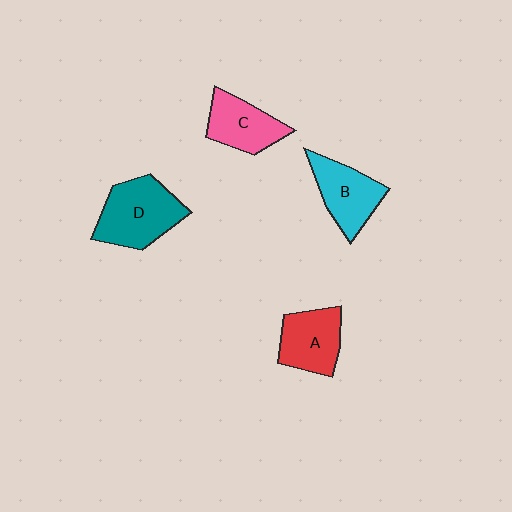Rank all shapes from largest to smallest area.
From largest to smallest: D (teal), B (cyan), A (red), C (pink).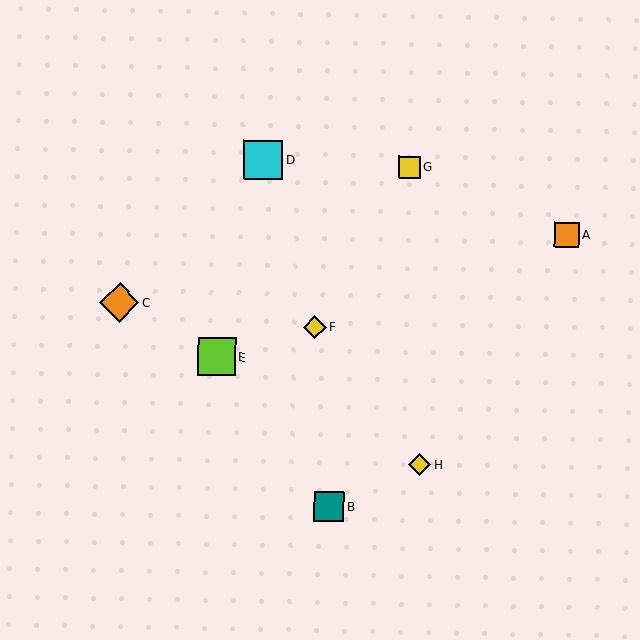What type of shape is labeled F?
Shape F is a yellow diamond.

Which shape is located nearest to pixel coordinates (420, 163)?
The yellow square (labeled G) at (409, 167) is nearest to that location.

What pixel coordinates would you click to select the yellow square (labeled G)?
Click at (409, 167) to select the yellow square G.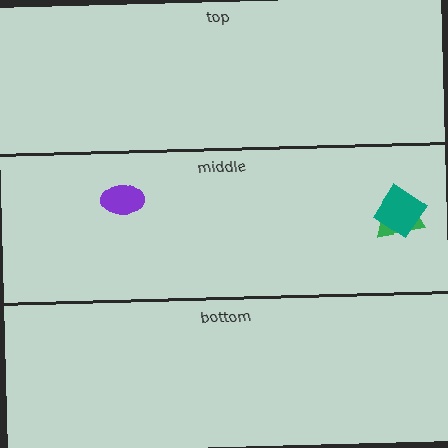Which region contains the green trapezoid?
The middle region.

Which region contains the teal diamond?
The middle region.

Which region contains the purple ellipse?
The middle region.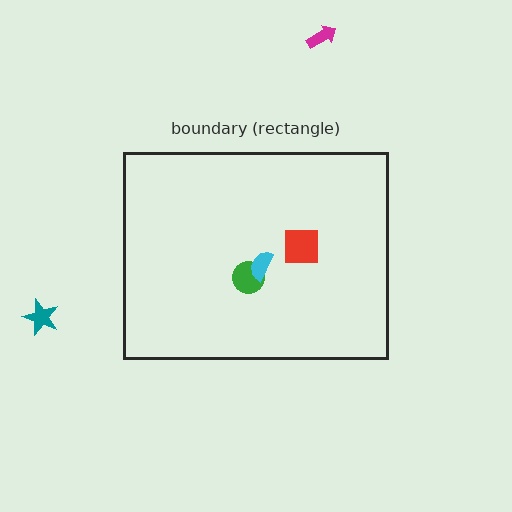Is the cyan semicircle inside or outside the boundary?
Inside.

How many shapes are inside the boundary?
3 inside, 2 outside.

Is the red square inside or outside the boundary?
Inside.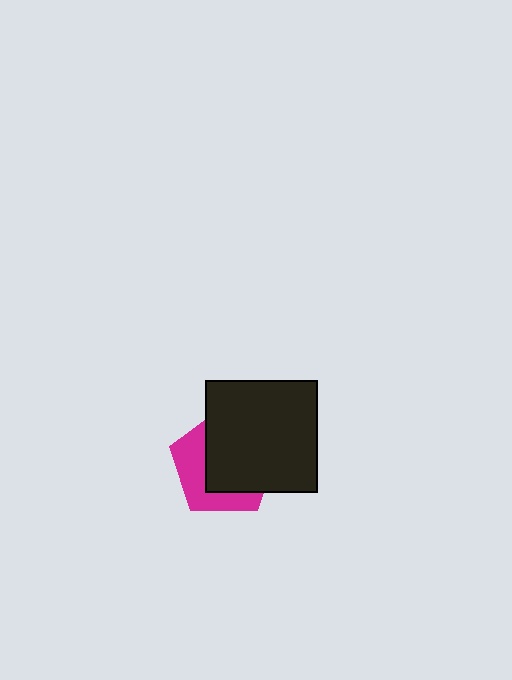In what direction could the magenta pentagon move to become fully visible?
The magenta pentagon could move toward the lower-left. That would shift it out from behind the black rectangle entirely.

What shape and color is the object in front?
The object in front is a black rectangle.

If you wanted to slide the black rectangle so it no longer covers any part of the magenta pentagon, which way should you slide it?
Slide it toward the upper-right — that is the most direct way to separate the two shapes.